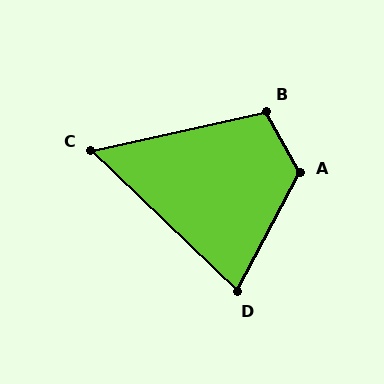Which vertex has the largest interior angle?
A, at approximately 124 degrees.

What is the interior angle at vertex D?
Approximately 74 degrees (acute).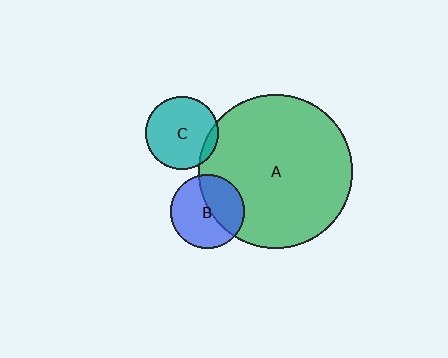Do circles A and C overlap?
Yes.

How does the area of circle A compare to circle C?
Approximately 4.4 times.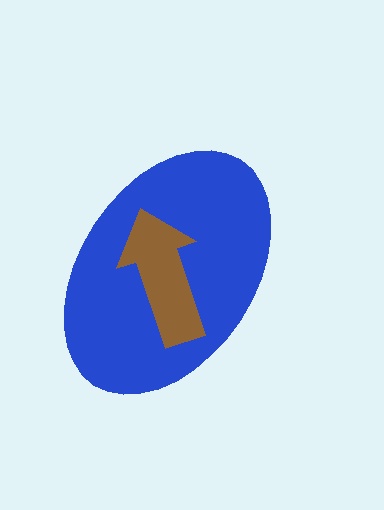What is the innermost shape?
The brown arrow.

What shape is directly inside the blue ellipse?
The brown arrow.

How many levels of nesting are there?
2.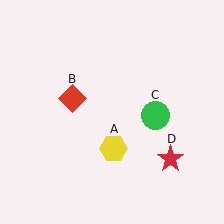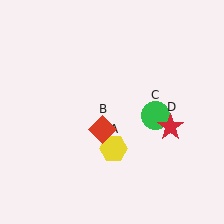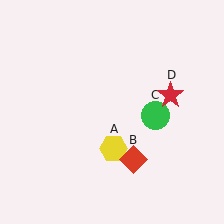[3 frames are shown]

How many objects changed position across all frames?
2 objects changed position: red diamond (object B), red star (object D).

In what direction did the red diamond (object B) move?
The red diamond (object B) moved down and to the right.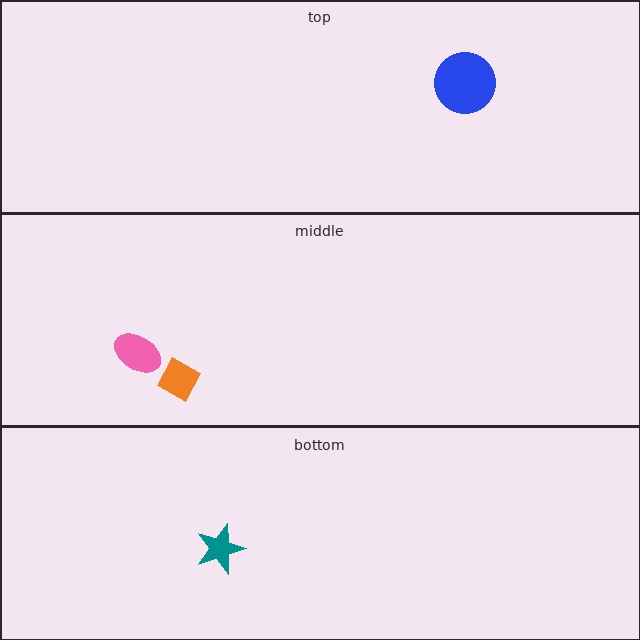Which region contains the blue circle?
The top region.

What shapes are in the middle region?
The pink ellipse, the orange diamond.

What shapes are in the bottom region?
The teal star.